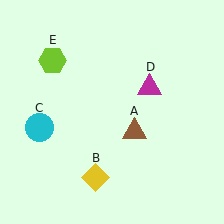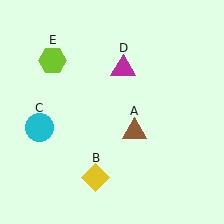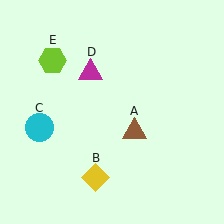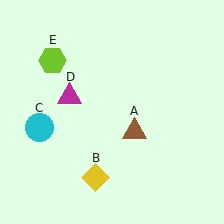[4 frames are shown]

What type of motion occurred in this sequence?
The magenta triangle (object D) rotated counterclockwise around the center of the scene.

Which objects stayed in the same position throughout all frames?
Brown triangle (object A) and yellow diamond (object B) and cyan circle (object C) and lime hexagon (object E) remained stationary.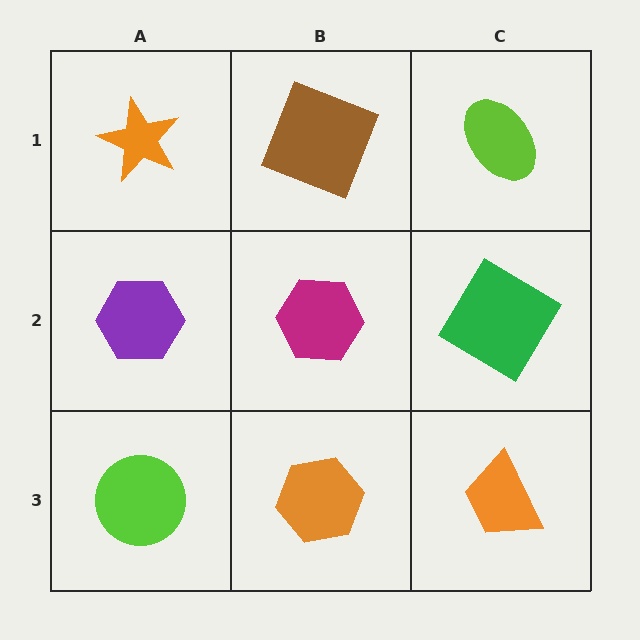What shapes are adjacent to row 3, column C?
A green diamond (row 2, column C), an orange hexagon (row 3, column B).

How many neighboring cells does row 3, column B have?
3.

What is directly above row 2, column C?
A lime ellipse.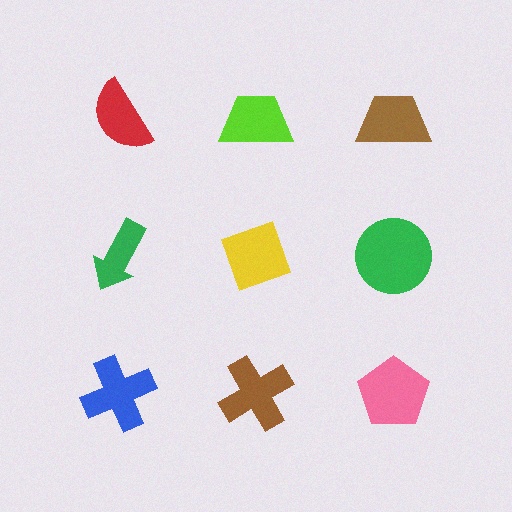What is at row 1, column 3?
A brown trapezoid.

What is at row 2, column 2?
A yellow diamond.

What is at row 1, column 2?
A lime trapezoid.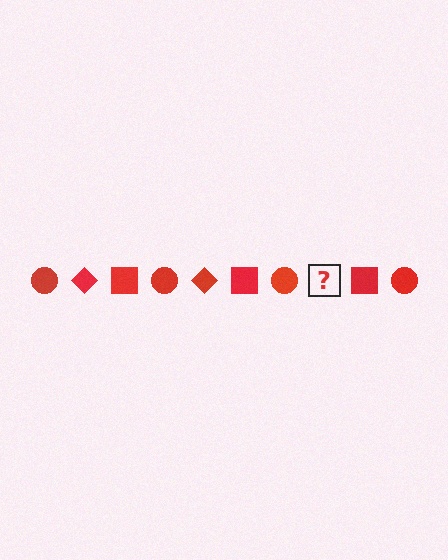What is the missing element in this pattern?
The missing element is a red diamond.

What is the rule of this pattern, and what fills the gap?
The rule is that the pattern cycles through circle, diamond, square shapes in red. The gap should be filled with a red diamond.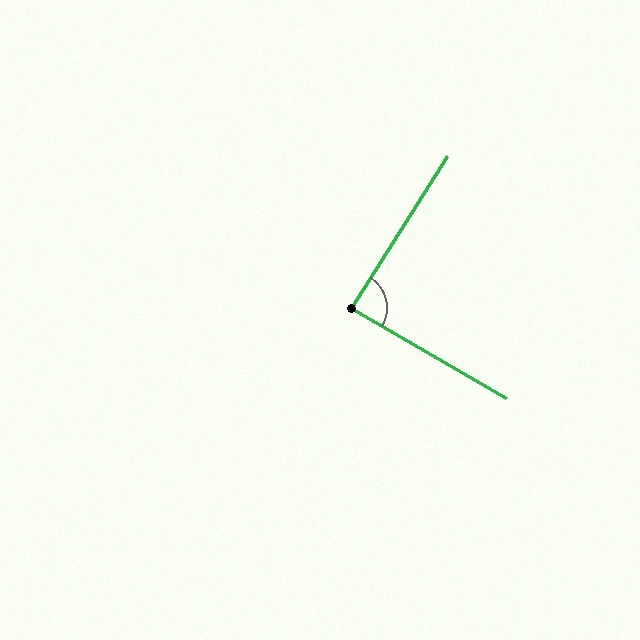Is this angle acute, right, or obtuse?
It is approximately a right angle.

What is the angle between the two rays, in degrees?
Approximately 88 degrees.